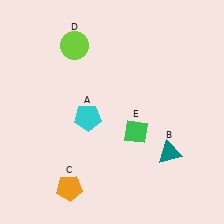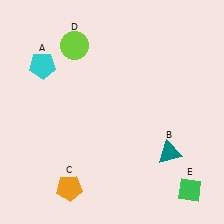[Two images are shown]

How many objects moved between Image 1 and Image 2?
2 objects moved between the two images.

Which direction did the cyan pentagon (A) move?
The cyan pentagon (A) moved up.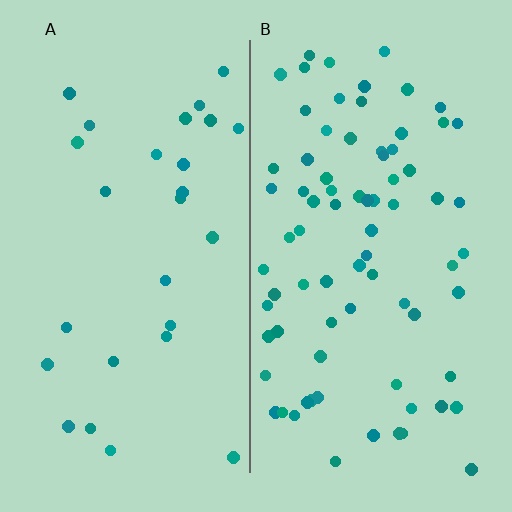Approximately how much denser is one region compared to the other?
Approximately 2.9× — region B over region A.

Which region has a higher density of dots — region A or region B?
B (the right).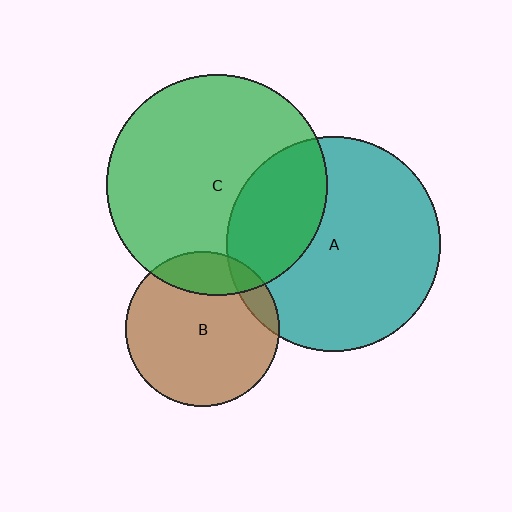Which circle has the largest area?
Circle C (green).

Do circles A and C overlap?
Yes.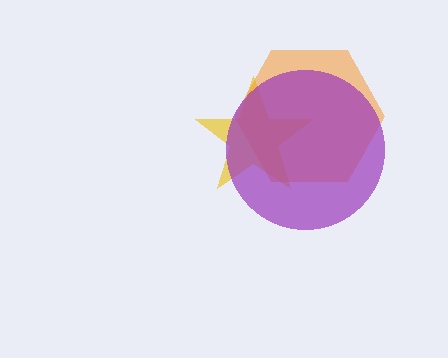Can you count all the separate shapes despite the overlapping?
Yes, there are 3 separate shapes.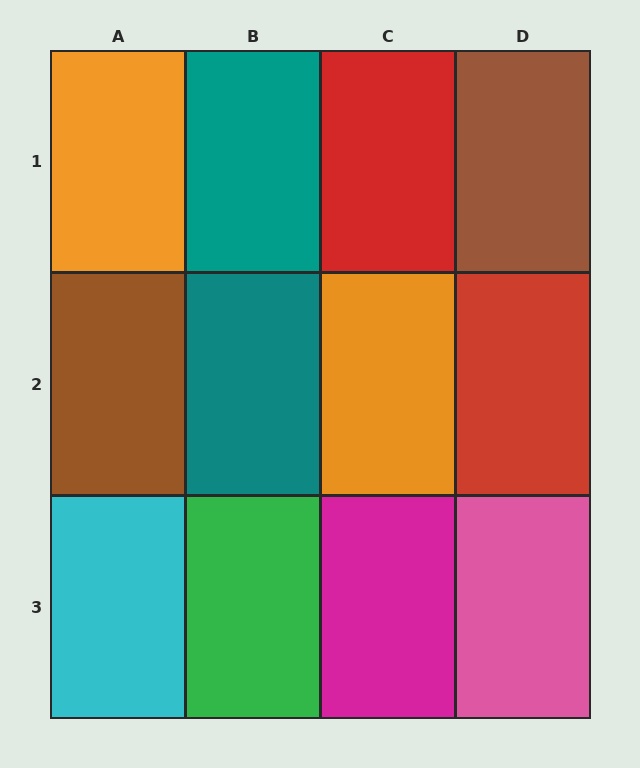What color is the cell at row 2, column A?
Brown.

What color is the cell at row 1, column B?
Teal.